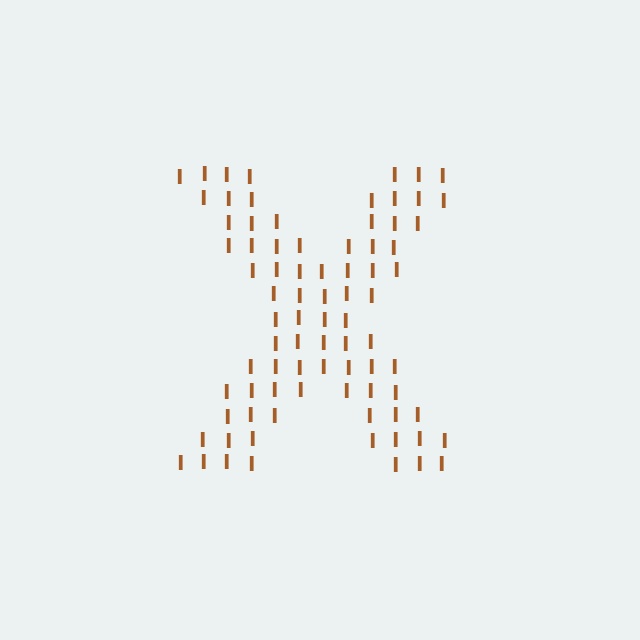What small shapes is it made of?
It is made of small letter I's.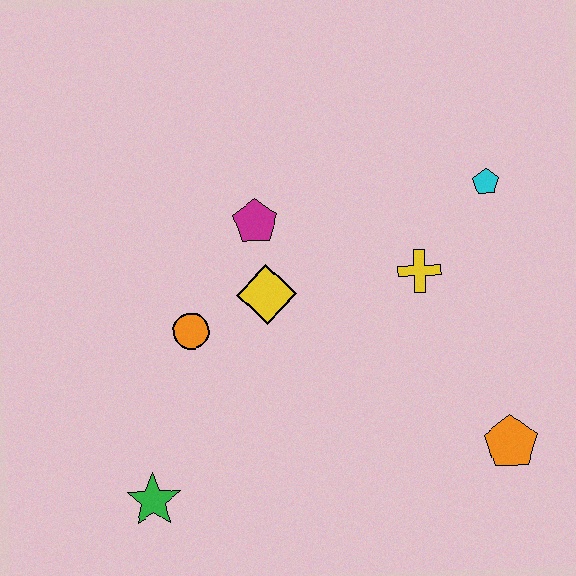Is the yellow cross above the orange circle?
Yes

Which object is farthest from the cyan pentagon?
The green star is farthest from the cyan pentagon.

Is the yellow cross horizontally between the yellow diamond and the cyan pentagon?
Yes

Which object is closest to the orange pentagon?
The yellow cross is closest to the orange pentagon.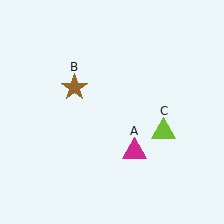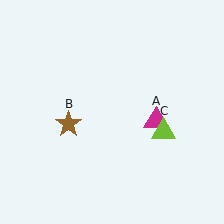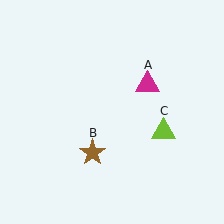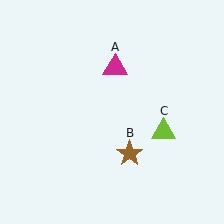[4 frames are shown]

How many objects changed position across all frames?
2 objects changed position: magenta triangle (object A), brown star (object B).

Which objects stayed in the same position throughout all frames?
Lime triangle (object C) remained stationary.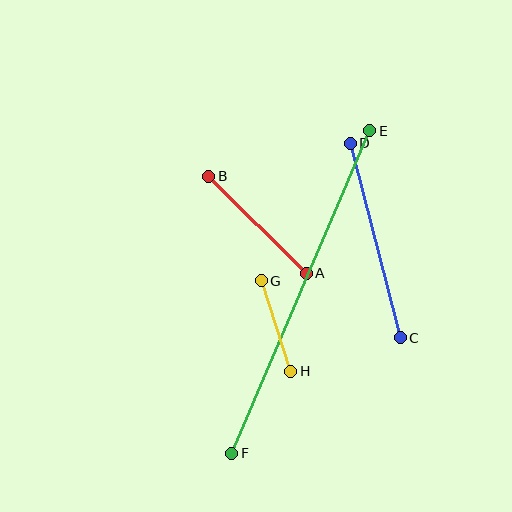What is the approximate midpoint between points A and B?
The midpoint is at approximately (257, 225) pixels.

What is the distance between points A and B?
The distance is approximately 137 pixels.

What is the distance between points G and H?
The distance is approximately 95 pixels.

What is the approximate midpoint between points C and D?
The midpoint is at approximately (375, 241) pixels.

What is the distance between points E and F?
The distance is approximately 351 pixels.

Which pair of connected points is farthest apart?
Points E and F are farthest apart.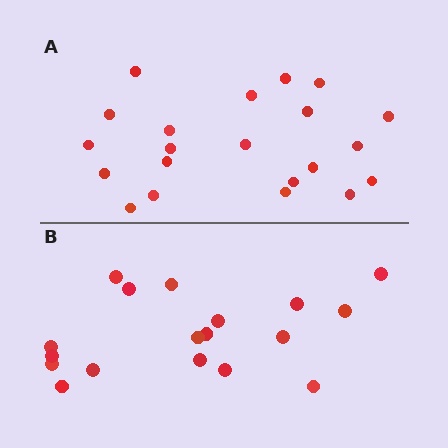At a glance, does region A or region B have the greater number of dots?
Region A (the top region) has more dots.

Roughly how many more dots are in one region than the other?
Region A has just a few more — roughly 2 or 3 more dots than region B.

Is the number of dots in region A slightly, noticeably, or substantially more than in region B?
Region A has only slightly more — the two regions are fairly close. The ratio is roughly 1.2 to 1.